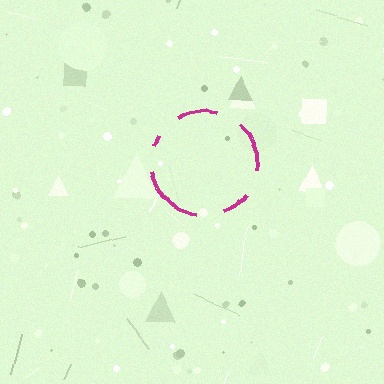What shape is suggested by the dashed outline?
The dashed outline suggests a circle.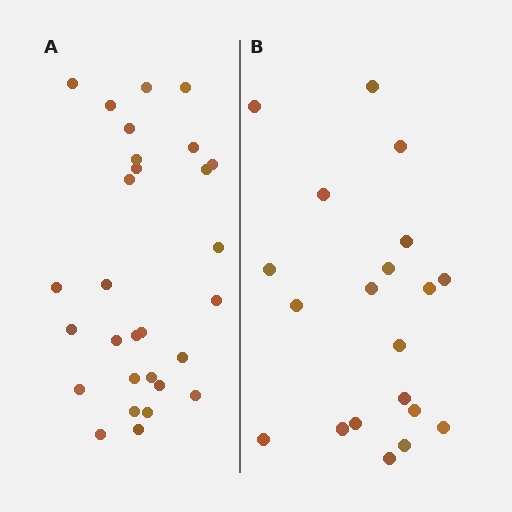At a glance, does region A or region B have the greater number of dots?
Region A (the left region) has more dots.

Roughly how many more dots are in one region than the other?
Region A has roughly 8 or so more dots than region B.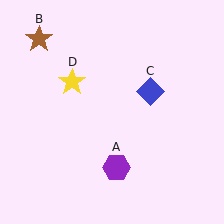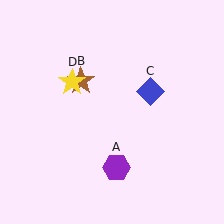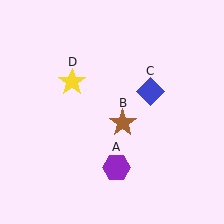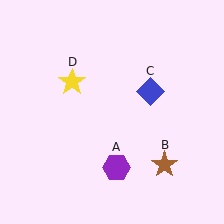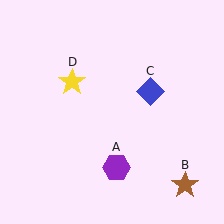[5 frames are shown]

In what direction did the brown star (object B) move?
The brown star (object B) moved down and to the right.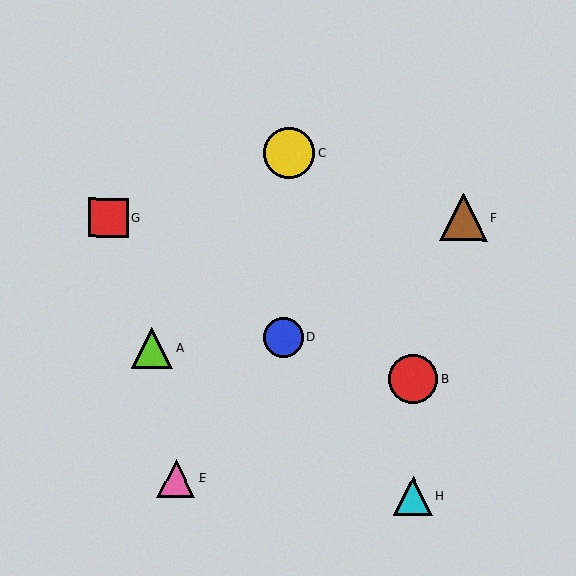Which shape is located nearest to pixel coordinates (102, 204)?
The red square (labeled G) at (109, 218) is nearest to that location.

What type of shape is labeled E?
Shape E is a pink triangle.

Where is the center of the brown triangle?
The center of the brown triangle is at (464, 218).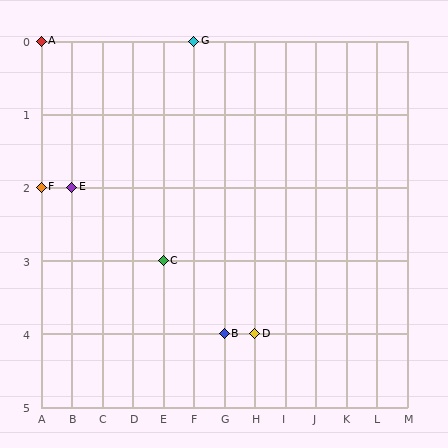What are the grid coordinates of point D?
Point D is at grid coordinates (H, 4).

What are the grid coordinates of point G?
Point G is at grid coordinates (F, 0).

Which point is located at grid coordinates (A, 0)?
Point A is at (A, 0).